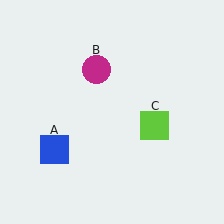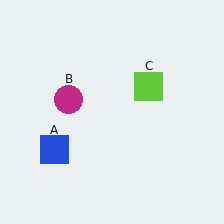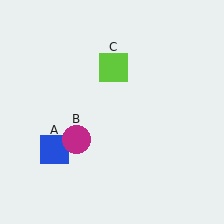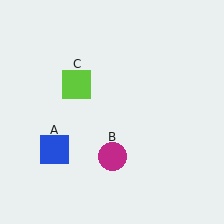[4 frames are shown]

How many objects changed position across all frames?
2 objects changed position: magenta circle (object B), lime square (object C).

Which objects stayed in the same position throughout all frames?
Blue square (object A) remained stationary.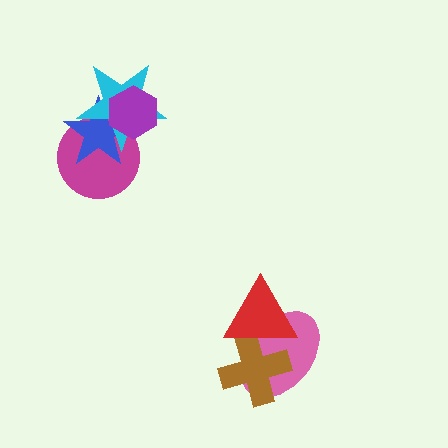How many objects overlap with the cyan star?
3 objects overlap with the cyan star.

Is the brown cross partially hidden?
Yes, it is partially covered by another shape.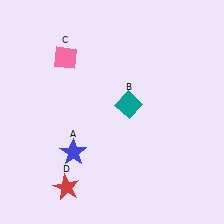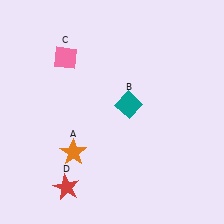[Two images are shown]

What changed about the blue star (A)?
In Image 1, A is blue. In Image 2, it changed to orange.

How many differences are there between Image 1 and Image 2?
There is 1 difference between the two images.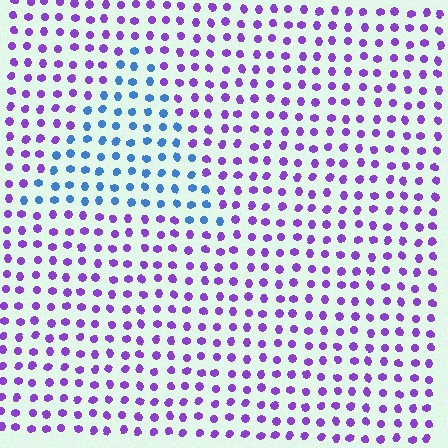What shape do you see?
I see a triangle.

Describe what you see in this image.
The image is filled with small purple elements in a uniform arrangement. A triangle-shaped region is visible where the elements are tinted to a slightly different hue, forming a subtle color boundary.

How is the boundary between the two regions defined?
The boundary is defined purely by a slight shift in hue (about 60 degrees). Spacing, size, and orientation are identical on both sides.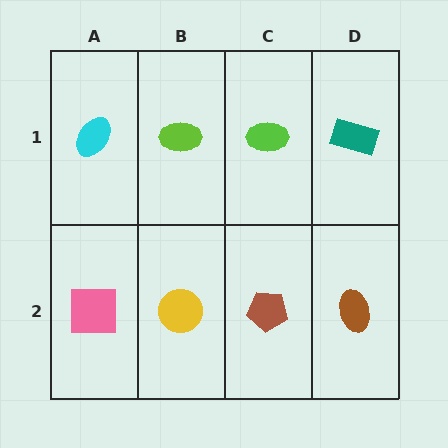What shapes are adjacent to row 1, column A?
A pink square (row 2, column A), a lime ellipse (row 1, column B).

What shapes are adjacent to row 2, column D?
A teal rectangle (row 1, column D), a brown pentagon (row 2, column C).